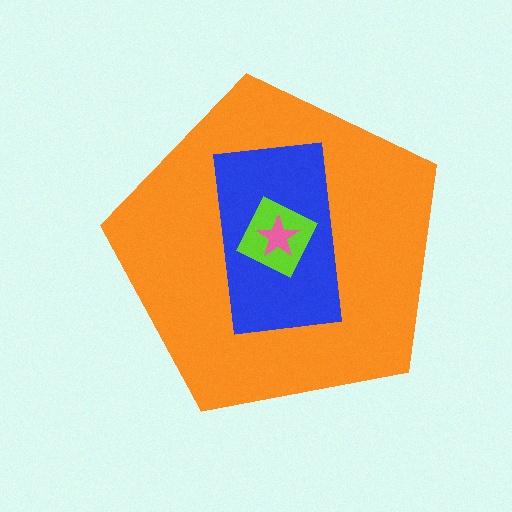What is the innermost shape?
The pink star.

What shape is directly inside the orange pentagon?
The blue rectangle.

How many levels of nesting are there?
4.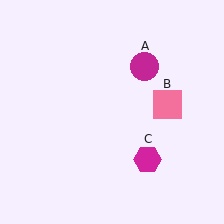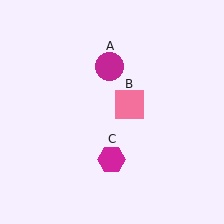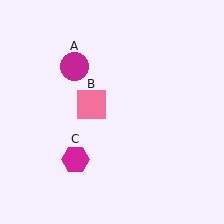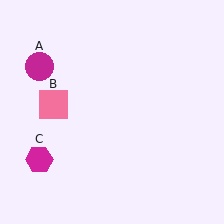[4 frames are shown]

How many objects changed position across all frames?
3 objects changed position: magenta circle (object A), pink square (object B), magenta hexagon (object C).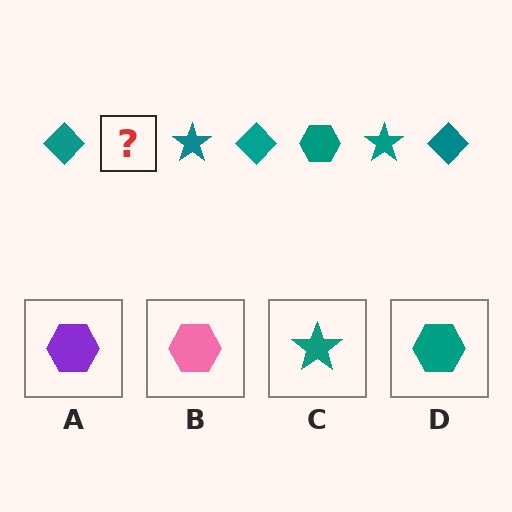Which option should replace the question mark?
Option D.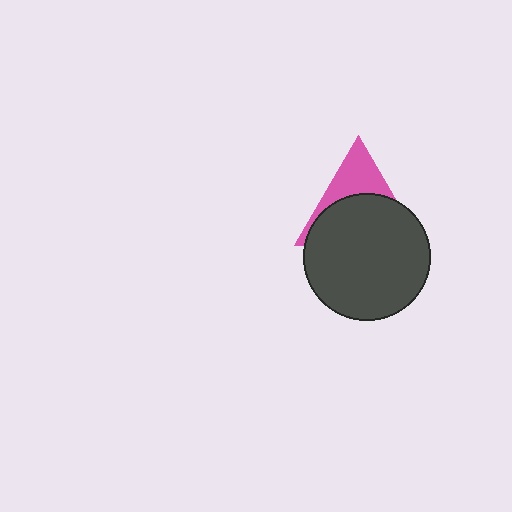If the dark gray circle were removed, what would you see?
You would see the complete pink triangle.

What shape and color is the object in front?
The object in front is a dark gray circle.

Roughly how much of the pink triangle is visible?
A small part of it is visible (roughly 36%).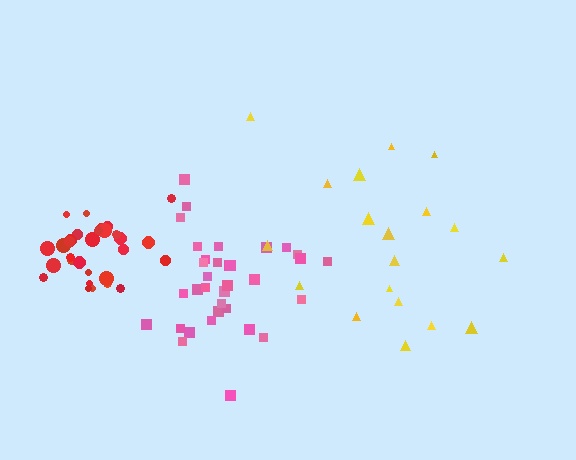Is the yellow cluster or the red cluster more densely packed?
Red.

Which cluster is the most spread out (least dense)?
Yellow.